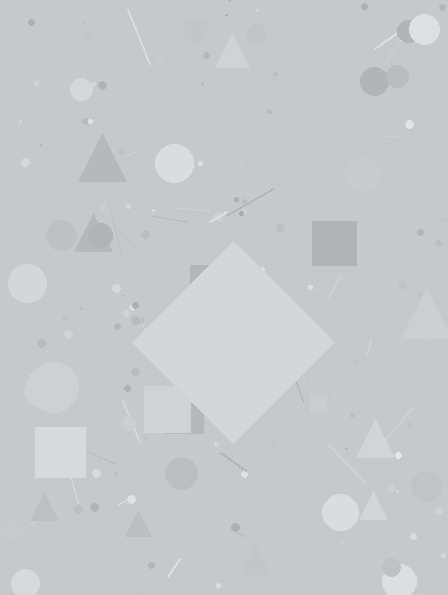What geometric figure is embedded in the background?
A diamond is embedded in the background.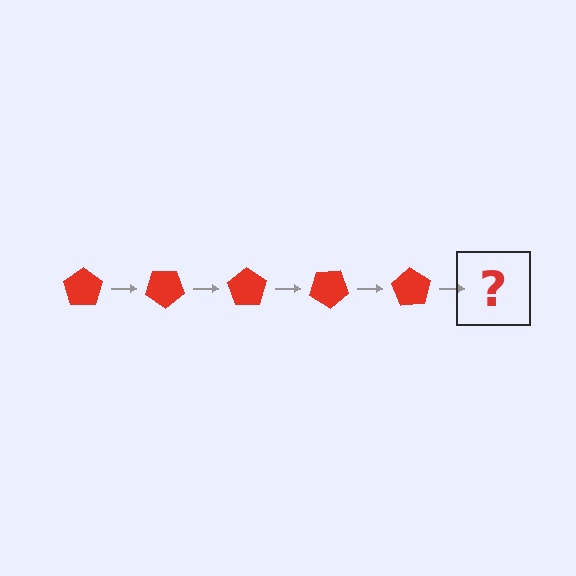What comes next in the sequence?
The next element should be a red pentagon rotated 175 degrees.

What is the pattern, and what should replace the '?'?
The pattern is that the pentagon rotates 35 degrees each step. The '?' should be a red pentagon rotated 175 degrees.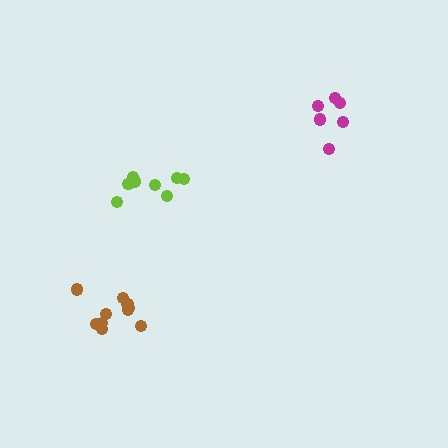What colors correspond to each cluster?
The clusters are colored: lime, magenta, brown.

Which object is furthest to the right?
The magenta cluster is rightmost.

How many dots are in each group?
Group 1: 8 dots, Group 2: 6 dots, Group 3: 10 dots (24 total).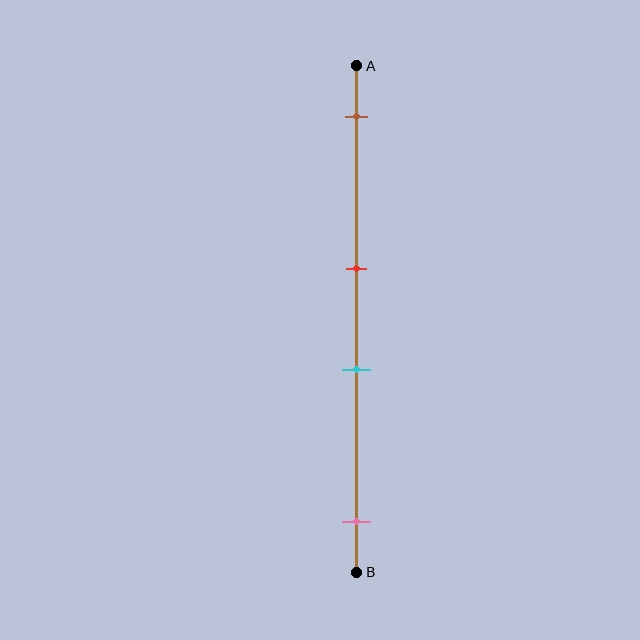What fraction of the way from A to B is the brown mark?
The brown mark is approximately 10% (0.1) of the way from A to B.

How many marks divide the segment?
There are 4 marks dividing the segment.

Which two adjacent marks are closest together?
The red and cyan marks are the closest adjacent pair.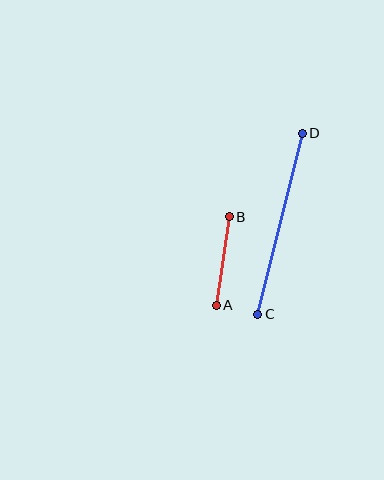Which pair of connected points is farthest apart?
Points C and D are farthest apart.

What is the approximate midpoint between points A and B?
The midpoint is at approximately (223, 261) pixels.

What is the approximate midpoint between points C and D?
The midpoint is at approximately (280, 224) pixels.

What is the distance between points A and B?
The distance is approximately 90 pixels.